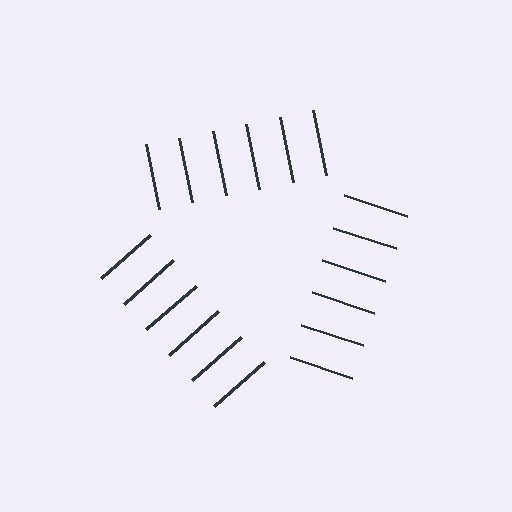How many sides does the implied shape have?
3 sides — the line-ends trace a triangle.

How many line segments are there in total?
18 — 6 along each of the 3 edges.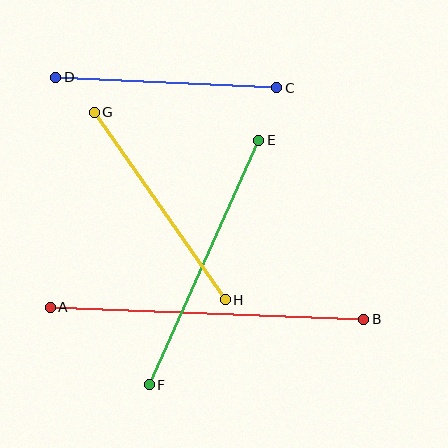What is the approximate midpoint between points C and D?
The midpoint is at approximately (166, 82) pixels.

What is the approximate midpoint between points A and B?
The midpoint is at approximately (207, 313) pixels.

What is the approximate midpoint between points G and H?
The midpoint is at approximately (160, 206) pixels.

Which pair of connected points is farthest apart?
Points A and B are farthest apart.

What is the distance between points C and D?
The distance is approximately 221 pixels.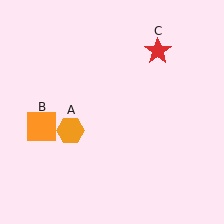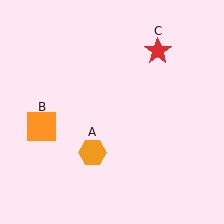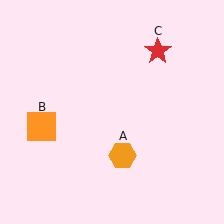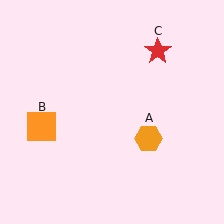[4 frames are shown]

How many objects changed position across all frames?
1 object changed position: orange hexagon (object A).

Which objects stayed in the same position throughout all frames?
Orange square (object B) and red star (object C) remained stationary.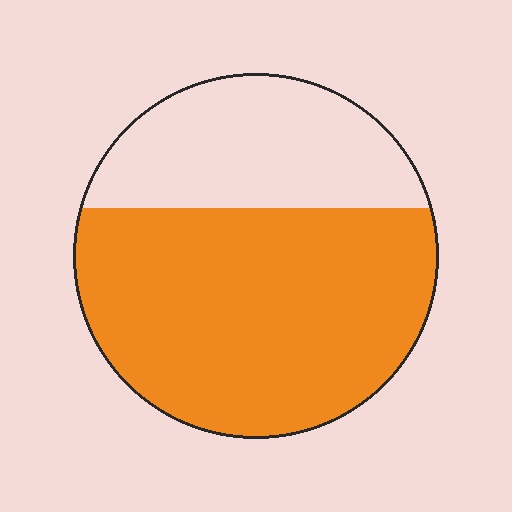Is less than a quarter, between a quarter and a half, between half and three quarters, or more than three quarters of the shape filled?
Between half and three quarters.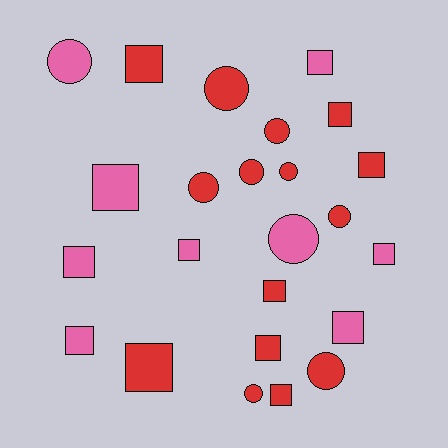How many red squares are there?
There are 7 red squares.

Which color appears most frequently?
Red, with 15 objects.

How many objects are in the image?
There are 24 objects.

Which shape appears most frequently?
Square, with 14 objects.